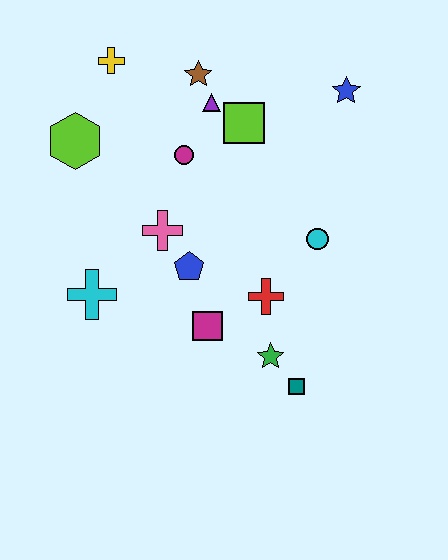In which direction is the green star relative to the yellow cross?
The green star is below the yellow cross.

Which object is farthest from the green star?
The yellow cross is farthest from the green star.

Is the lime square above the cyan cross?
Yes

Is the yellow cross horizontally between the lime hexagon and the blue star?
Yes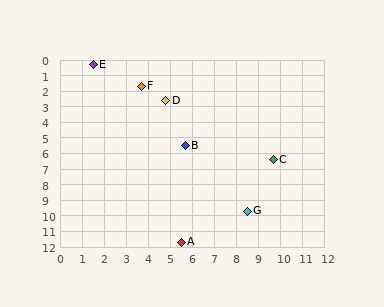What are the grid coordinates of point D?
Point D is at approximately (4.8, 2.6).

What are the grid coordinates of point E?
Point E is at approximately (1.5, 0.3).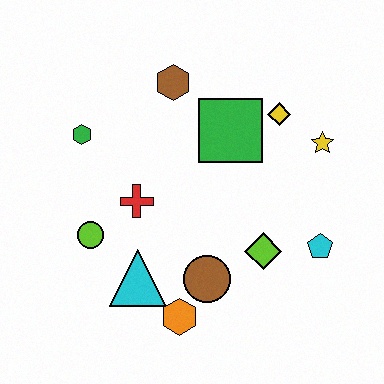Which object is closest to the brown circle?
The orange hexagon is closest to the brown circle.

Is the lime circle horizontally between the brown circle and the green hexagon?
Yes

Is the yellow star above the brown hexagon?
No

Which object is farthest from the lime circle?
The yellow star is farthest from the lime circle.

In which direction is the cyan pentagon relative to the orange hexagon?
The cyan pentagon is to the right of the orange hexagon.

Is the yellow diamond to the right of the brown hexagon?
Yes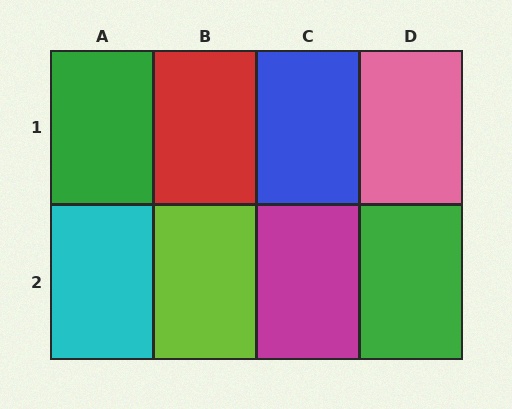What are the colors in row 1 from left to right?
Green, red, blue, pink.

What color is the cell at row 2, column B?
Lime.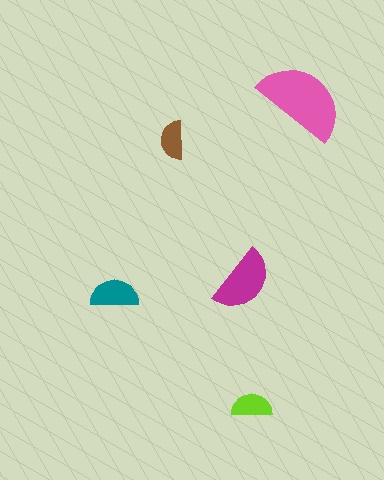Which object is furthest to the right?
The pink semicircle is rightmost.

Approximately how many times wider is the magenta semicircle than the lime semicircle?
About 1.5 times wider.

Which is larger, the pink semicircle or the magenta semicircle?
The pink one.